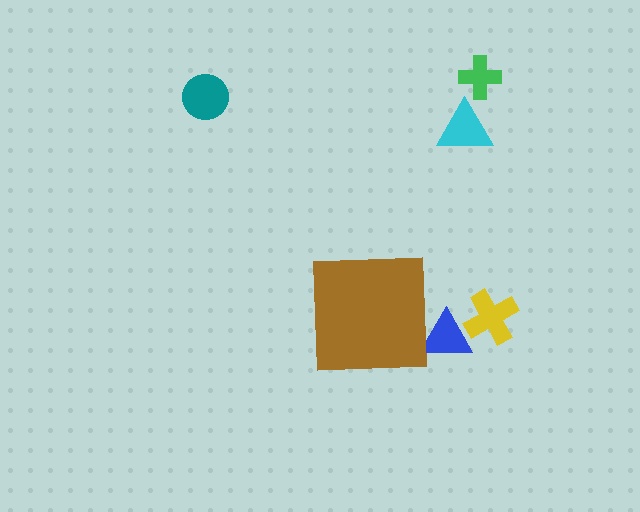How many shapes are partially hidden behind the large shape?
1 shape is partially hidden.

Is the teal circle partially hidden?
No, the teal circle is fully visible.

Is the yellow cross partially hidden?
No, the yellow cross is fully visible.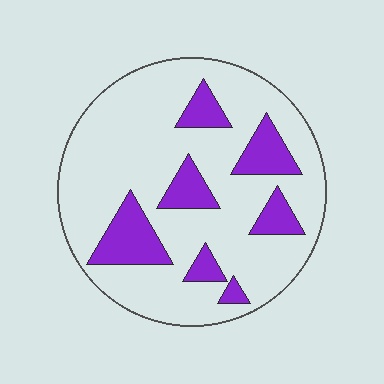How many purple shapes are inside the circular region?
7.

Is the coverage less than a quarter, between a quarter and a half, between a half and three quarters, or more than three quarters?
Less than a quarter.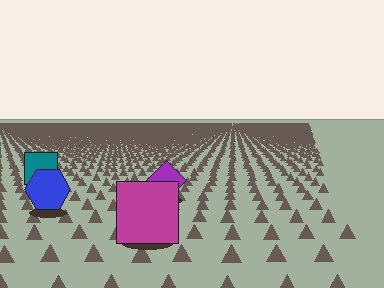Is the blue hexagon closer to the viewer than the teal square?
Yes. The blue hexagon is closer — you can tell from the texture gradient: the ground texture is coarser near it.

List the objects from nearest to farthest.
From nearest to farthest: the magenta square, the blue hexagon, the purple diamond, the teal square.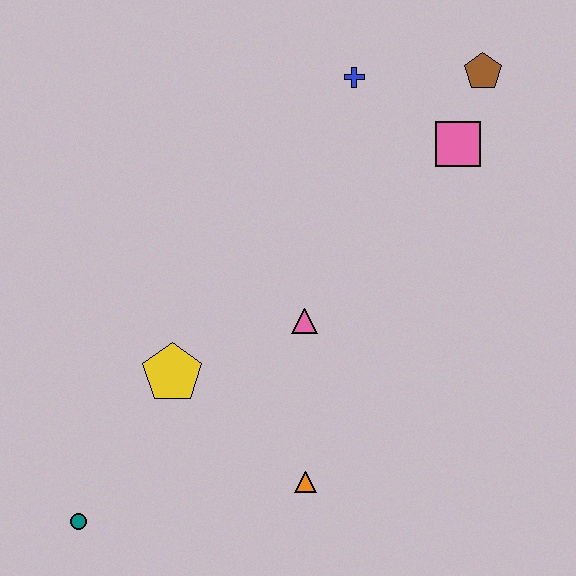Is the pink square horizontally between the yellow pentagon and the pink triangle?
No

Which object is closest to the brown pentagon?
The pink square is closest to the brown pentagon.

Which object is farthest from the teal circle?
The brown pentagon is farthest from the teal circle.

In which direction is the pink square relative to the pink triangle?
The pink square is above the pink triangle.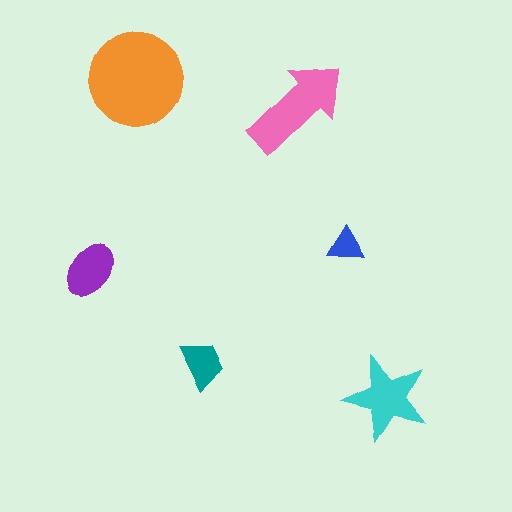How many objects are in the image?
There are 6 objects in the image.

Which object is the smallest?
The blue triangle.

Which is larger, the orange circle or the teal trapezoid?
The orange circle.